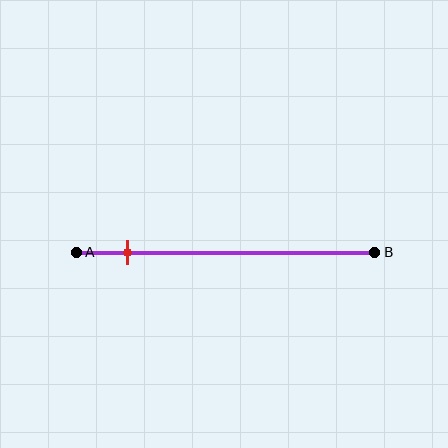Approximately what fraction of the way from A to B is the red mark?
The red mark is approximately 15% of the way from A to B.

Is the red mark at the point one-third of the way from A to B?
No, the mark is at about 15% from A, not at the 33% one-third point.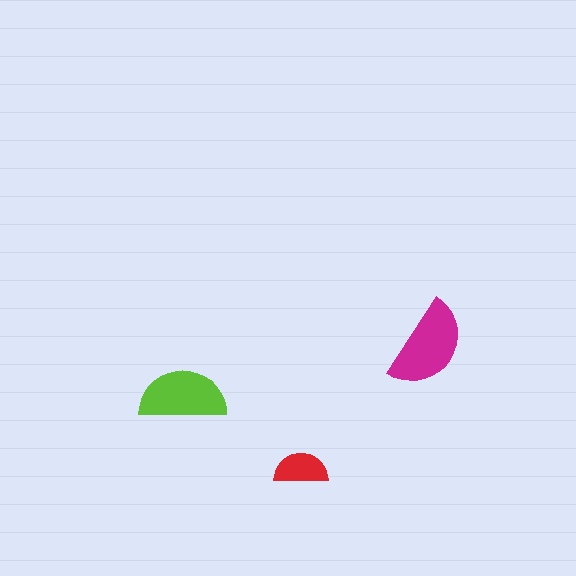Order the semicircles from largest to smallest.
the magenta one, the lime one, the red one.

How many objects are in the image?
There are 3 objects in the image.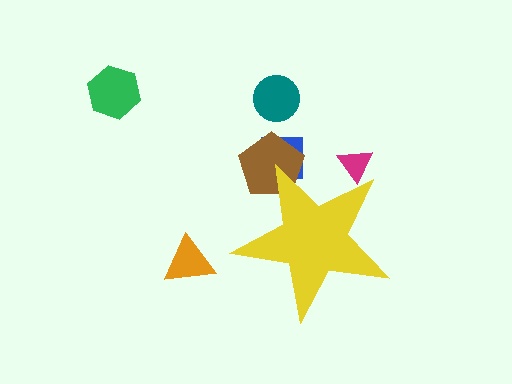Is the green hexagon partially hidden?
No, the green hexagon is fully visible.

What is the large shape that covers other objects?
A yellow star.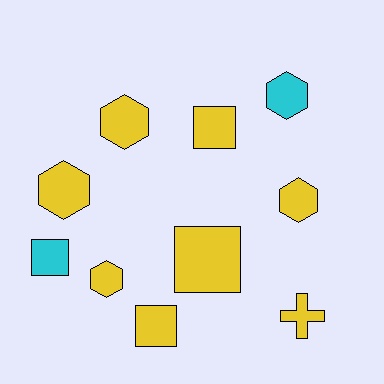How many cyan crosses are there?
There are no cyan crosses.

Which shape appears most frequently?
Hexagon, with 5 objects.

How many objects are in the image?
There are 10 objects.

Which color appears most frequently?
Yellow, with 8 objects.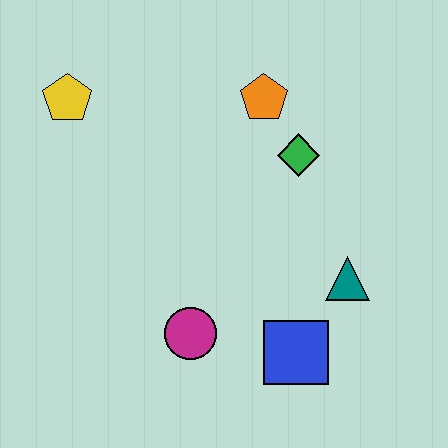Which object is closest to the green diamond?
The orange pentagon is closest to the green diamond.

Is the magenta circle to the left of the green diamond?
Yes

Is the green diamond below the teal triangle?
No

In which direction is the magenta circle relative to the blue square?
The magenta circle is to the left of the blue square.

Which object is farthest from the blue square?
The yellow pentagon is farthest from the blue square.